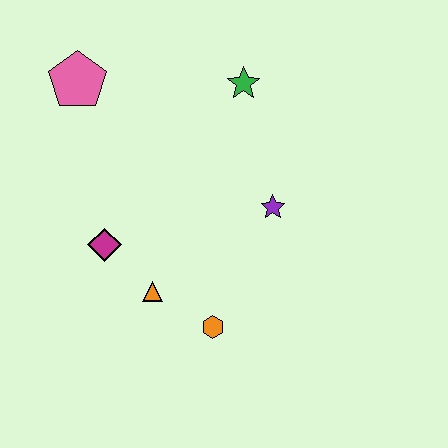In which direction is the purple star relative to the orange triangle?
The purple star is to the right of the orange triangle.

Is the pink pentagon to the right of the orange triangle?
No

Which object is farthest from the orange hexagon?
The pink pentagon is farthest from the orange hexagon.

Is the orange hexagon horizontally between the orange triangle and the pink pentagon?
No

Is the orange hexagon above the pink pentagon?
No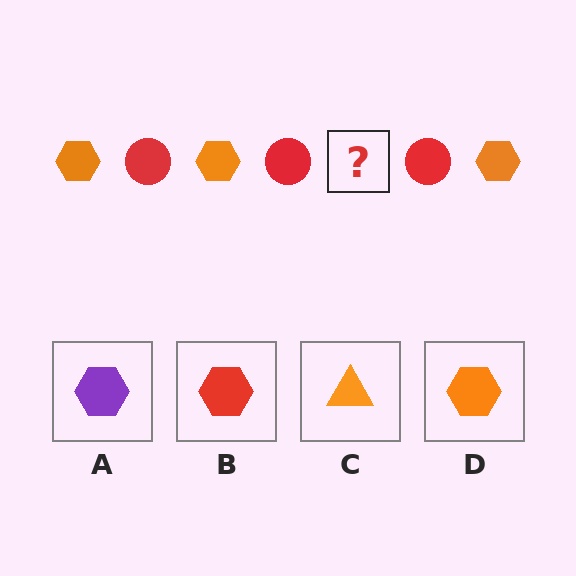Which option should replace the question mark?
Option D.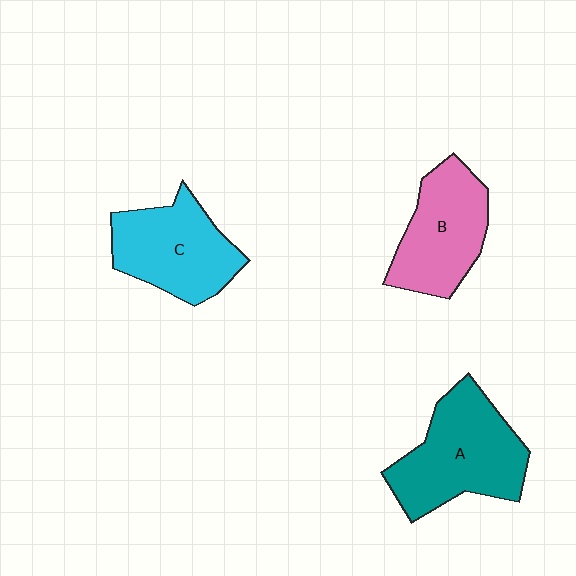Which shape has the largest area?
Shape A (teal).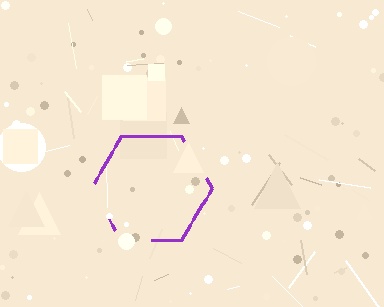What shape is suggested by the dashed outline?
The dashed outline suggests a hexagon.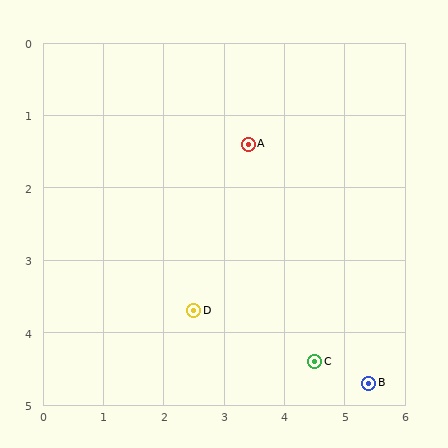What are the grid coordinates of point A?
Point A is at approximately (3.4, 1.4).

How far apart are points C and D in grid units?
Points C and D are about 2.1 grid units apart.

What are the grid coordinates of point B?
Point B is at approximately (5.4, 4.7).